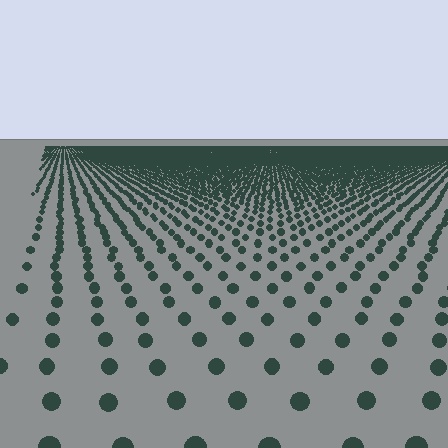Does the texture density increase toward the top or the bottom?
Density increases toward the top.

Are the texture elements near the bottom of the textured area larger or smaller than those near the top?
Larger. Near the bottom, elements are closer to the viewer and appear at a bigger on-screen size.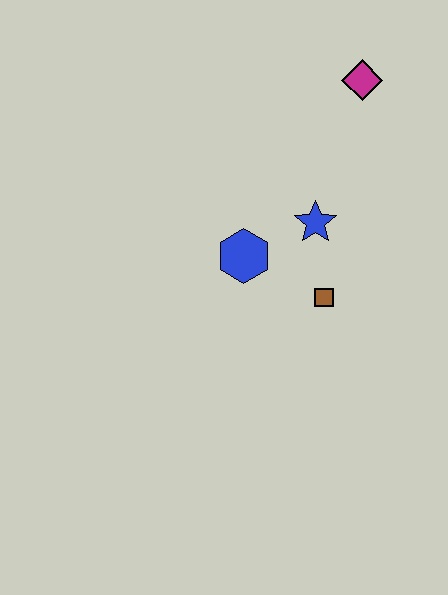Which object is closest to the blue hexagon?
The blue star is closest to the blue hexagon.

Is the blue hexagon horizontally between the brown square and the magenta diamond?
No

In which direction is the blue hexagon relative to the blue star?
The blue hexagon is to the left of the blue star.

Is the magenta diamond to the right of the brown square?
Yes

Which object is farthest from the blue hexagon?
The magenta diamond is farthest from the blue hexagon.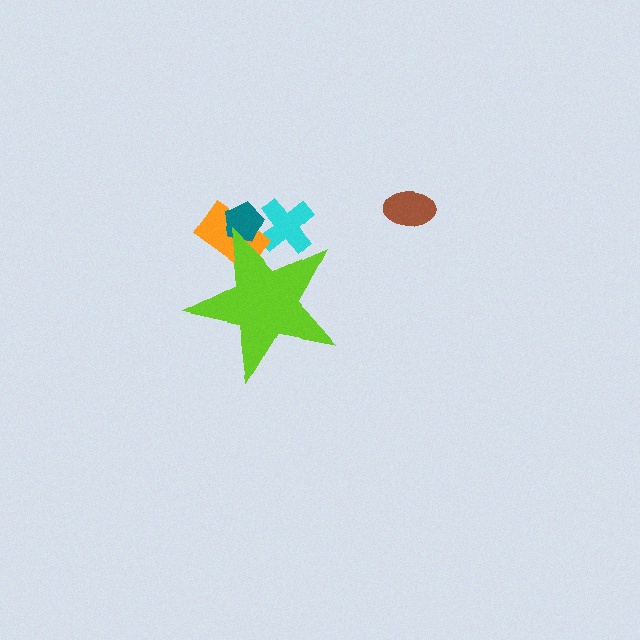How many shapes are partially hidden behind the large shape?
3 shapes are partially hidden.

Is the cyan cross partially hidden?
Yes, the cyan cross is partially hidden behind the lime star.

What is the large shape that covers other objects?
A lime star.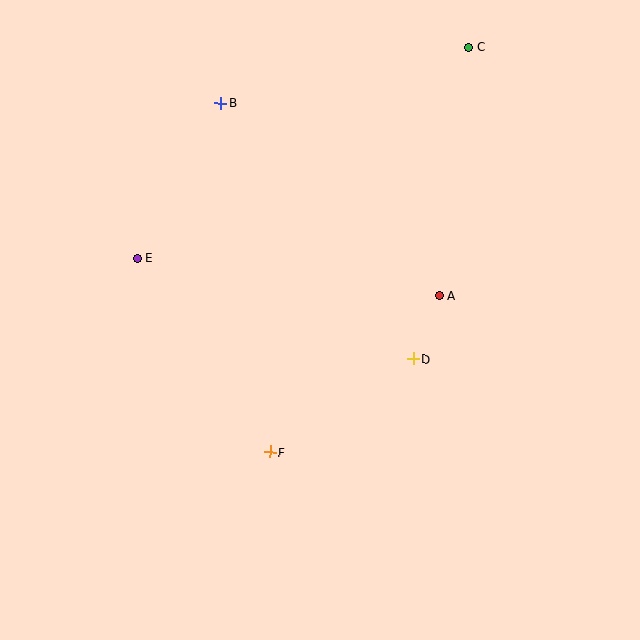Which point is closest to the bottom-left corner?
Point F is closest to the bottom-left corner.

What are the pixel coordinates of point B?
Point B is at (221, 103).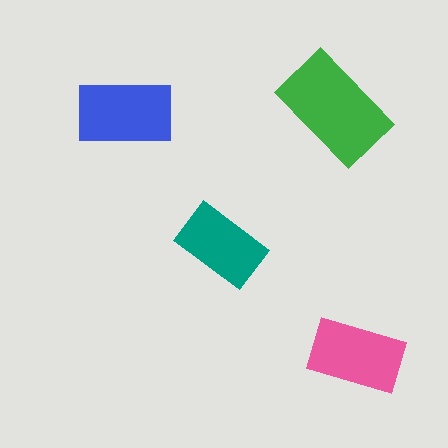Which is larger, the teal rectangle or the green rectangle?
The green one.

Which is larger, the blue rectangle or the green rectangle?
The green one.